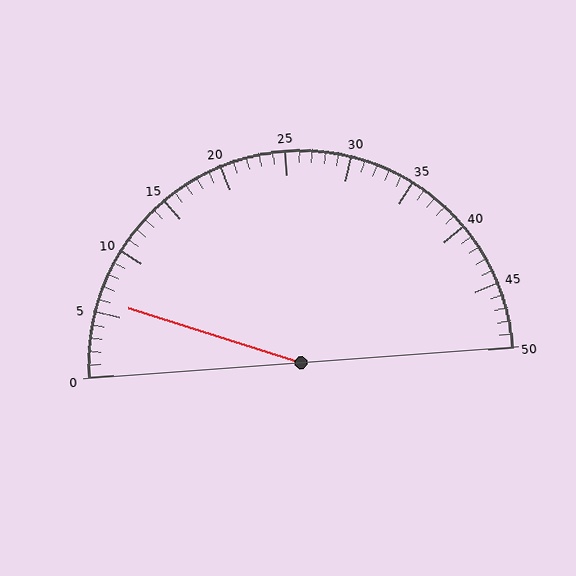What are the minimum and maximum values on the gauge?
The gauge ranges from 0 to 50.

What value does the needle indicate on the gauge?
The needle indicates approximately 6.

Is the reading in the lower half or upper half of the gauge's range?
The reading is in the lower half of the range (0 to 50).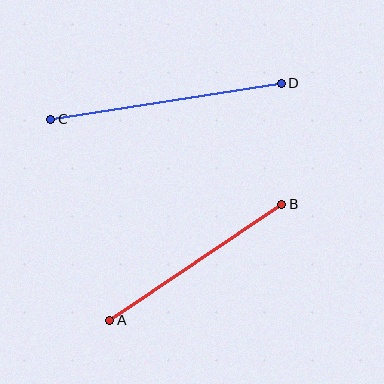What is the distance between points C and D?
The distance is approximately 233 pixels.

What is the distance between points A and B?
The distance is approximately 207 pixels.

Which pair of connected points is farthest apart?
Points C and D are farthest apart.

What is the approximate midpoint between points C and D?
The midpoint is at approximately (166, 101) pixels.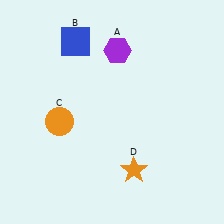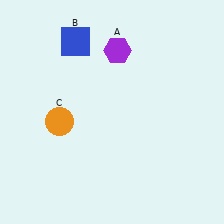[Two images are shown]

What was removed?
The orange star (D) was removed in Image 2.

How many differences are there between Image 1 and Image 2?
There is 1 difference between the two images.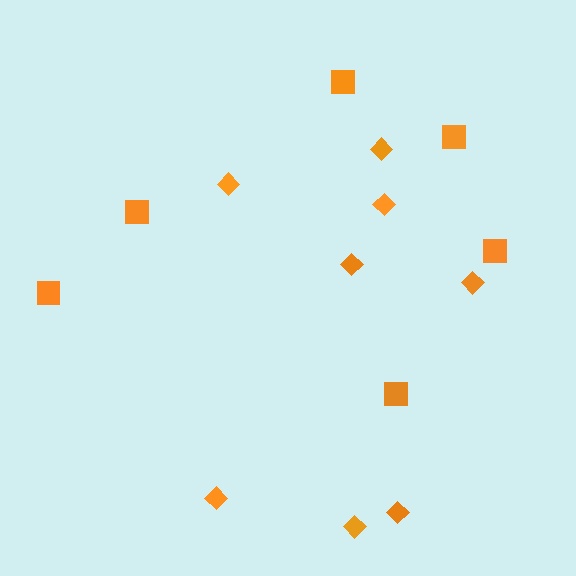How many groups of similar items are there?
There are 2 groups: one group of squares (6) and one group of diamonds (8).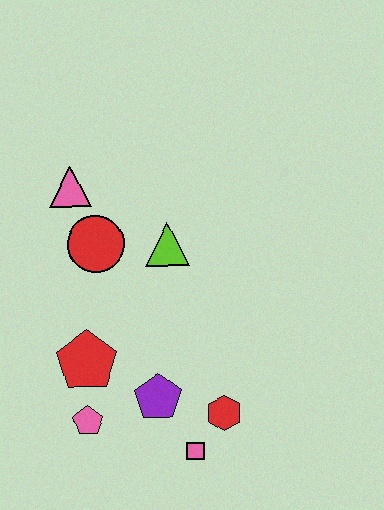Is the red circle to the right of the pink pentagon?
Yes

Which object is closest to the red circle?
The pink triangle is closest to the red circle.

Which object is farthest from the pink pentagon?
The pink triangle is farthest from the pink pentagon.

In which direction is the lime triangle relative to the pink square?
The lime triangle is above the pink square.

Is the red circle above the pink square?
Yes